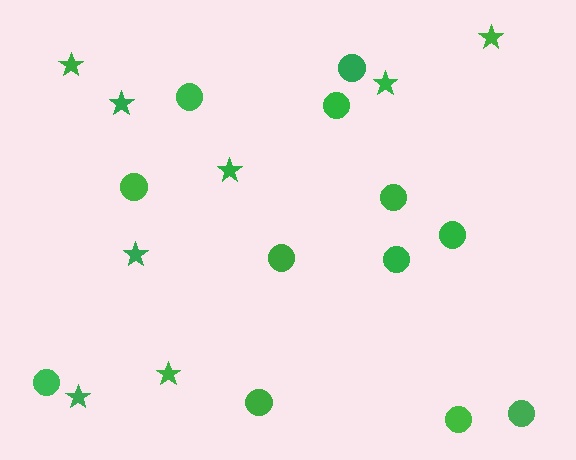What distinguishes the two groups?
There are 2 groups: one group of circles (12) and one group of stars (8).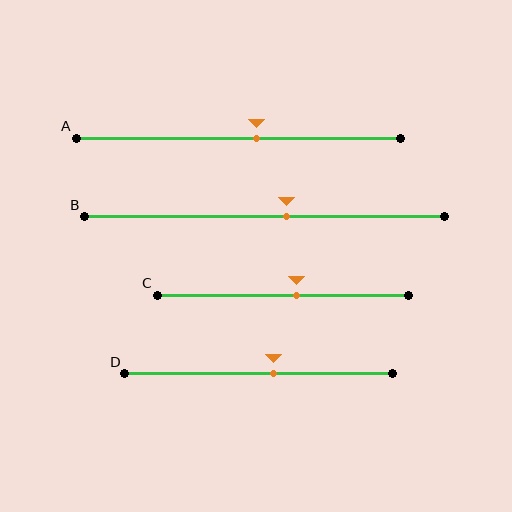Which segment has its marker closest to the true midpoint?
Segment D has its marker closest to the true midpoint.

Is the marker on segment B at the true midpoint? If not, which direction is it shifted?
No, the marker on segment B is shifted to the right by about 6% of the segment length.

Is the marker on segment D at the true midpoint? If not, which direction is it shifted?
No, the marker on segment D is shifted to the right by about 6% of the segment length.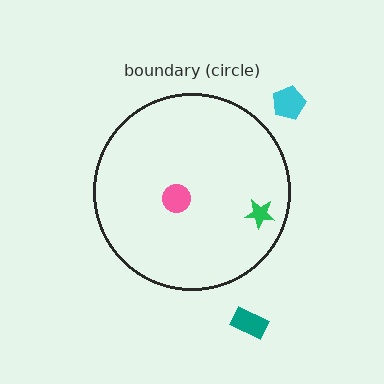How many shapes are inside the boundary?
2 inside, 2 outside.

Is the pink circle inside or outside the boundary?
Inside.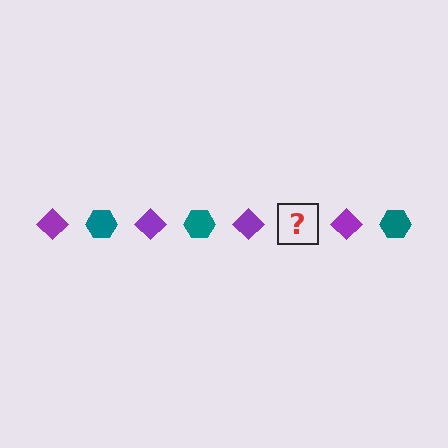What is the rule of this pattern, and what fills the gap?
The rule is that the pattern alternates between purple diamond and teal hexagon. The gap should be filled with a teal hexagon.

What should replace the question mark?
The question mark should be replaced with a teal hexagon.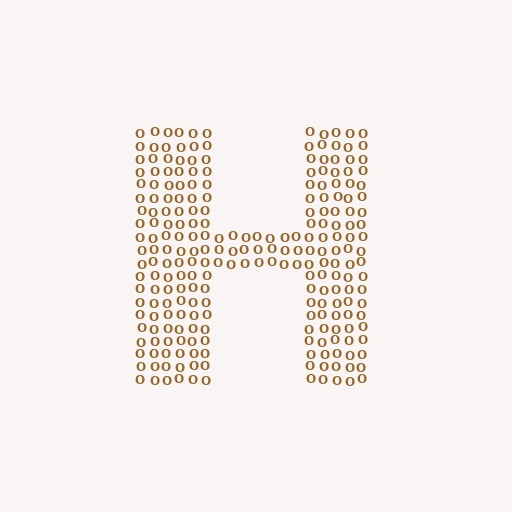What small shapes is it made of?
It is made of small letter O's.